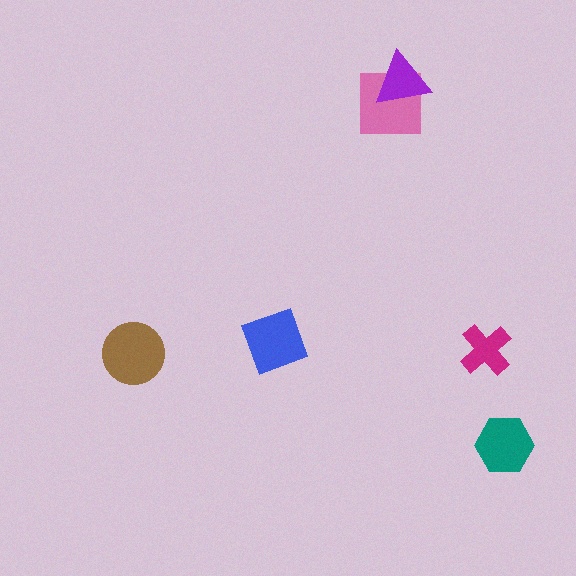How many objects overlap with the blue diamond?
0 objects overlap with the blue diamond.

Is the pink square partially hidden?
Yes, it is partially covered by another shape.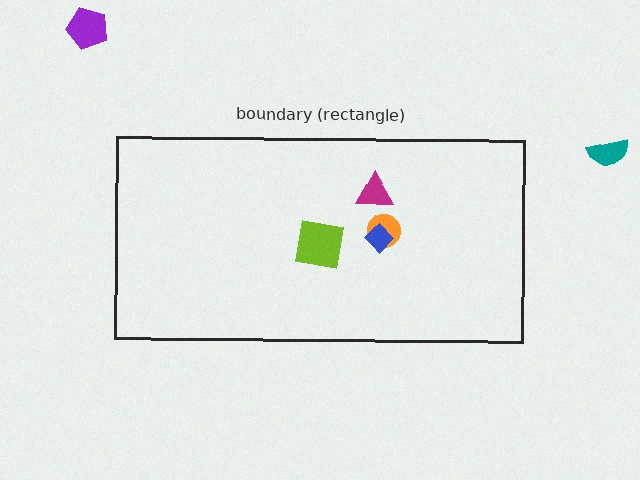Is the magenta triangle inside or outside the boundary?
Inside.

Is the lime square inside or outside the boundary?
Inside.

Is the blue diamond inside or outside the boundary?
Inside.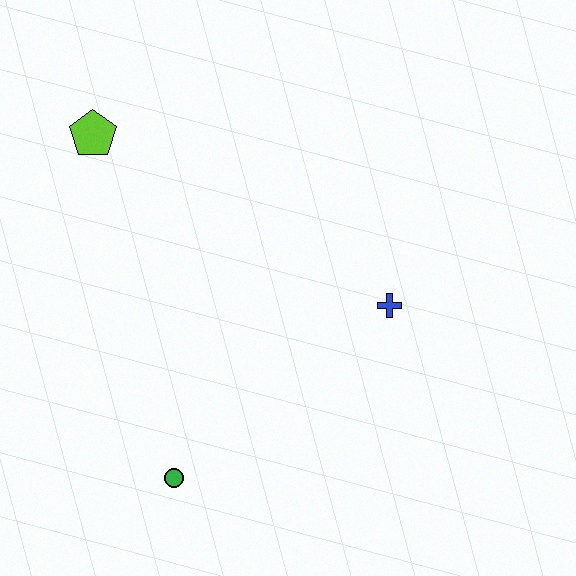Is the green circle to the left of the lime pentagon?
No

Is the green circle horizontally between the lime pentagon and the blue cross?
Yes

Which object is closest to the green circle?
The blue cross is closest to the green circle.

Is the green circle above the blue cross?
No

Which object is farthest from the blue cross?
The lime pentagon is farthest from the blue cross.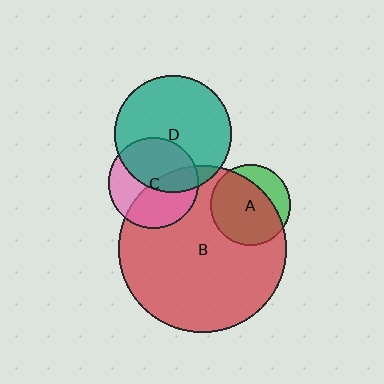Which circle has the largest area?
Circle B (red).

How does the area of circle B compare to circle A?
Approximately 4.4 times.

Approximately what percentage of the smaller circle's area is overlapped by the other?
Approximately 45%.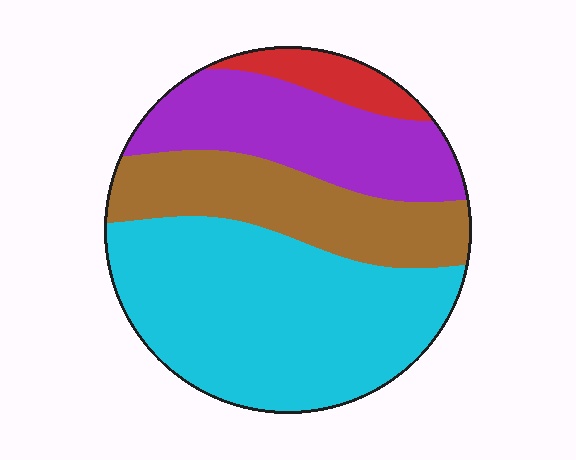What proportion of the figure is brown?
Brown covers about 25% of the figure.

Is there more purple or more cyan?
Cyan.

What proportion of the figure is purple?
Purple covers 24% of the figure.